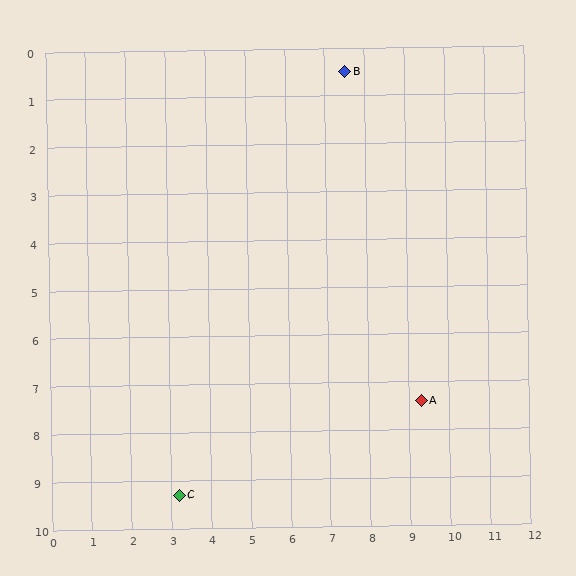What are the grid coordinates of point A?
Point A is at approximately (9.3, 7.4).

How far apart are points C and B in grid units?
Points C and B are about 9.8 grid units apart.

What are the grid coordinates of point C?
Point C is at approximately (3.2, 9.3).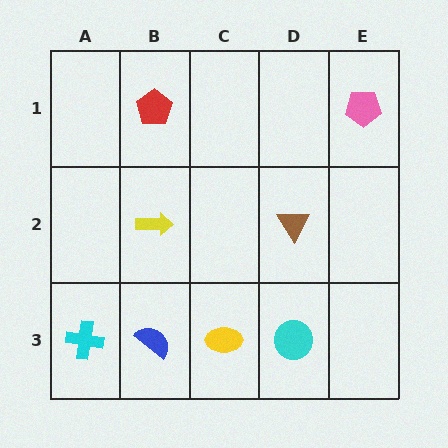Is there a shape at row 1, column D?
No, that cell is empty.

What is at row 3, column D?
A cyan circle.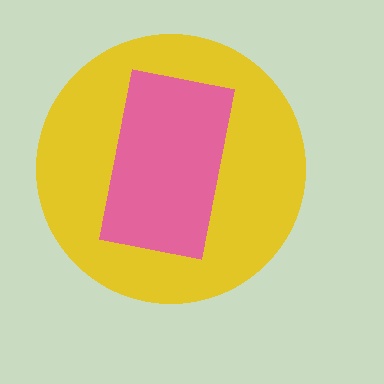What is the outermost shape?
The yellow circle.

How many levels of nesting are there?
2.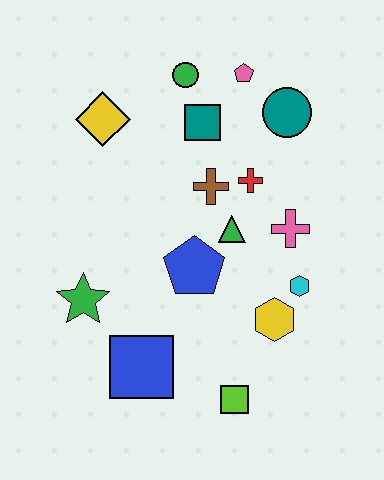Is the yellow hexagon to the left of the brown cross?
No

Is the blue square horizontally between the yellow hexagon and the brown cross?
No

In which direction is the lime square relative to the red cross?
The lime square is below the red cross.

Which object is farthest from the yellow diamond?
The lime square is farthest from the yellow diamond.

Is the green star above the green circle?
No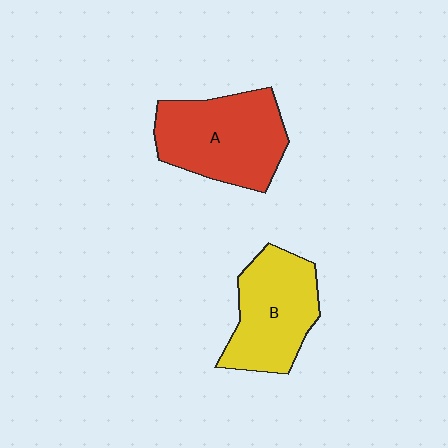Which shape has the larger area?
Shape A (red).